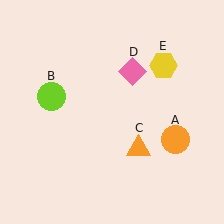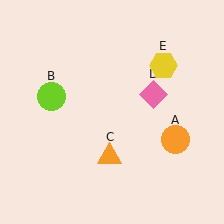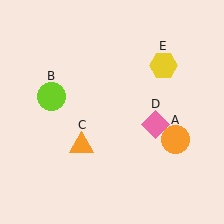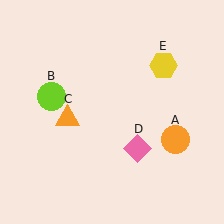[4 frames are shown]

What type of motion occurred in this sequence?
The orange triangle (object C), pink diamond (object D) rotated clockwise around the center of the scene.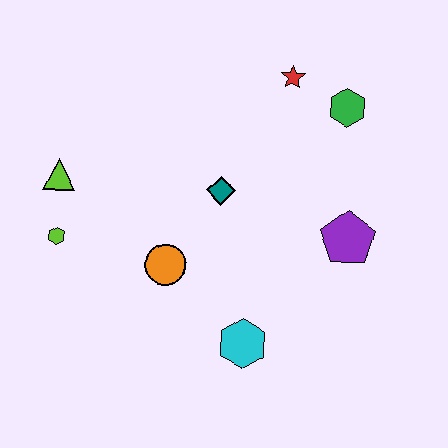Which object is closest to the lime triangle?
The lime hexagon is closest to the lime triangle.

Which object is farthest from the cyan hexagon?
The red star is farthest from the cyan hexagon.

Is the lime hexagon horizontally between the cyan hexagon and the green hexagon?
No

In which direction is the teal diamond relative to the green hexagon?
The teal diamond is to the left of the green hexagon.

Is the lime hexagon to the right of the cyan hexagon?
No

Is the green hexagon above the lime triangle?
Yes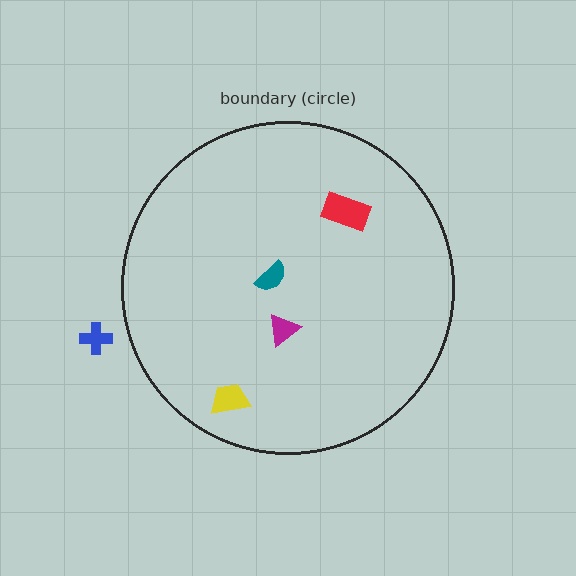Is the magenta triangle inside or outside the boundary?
Inside.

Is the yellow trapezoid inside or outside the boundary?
Inside.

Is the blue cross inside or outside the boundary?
Outside.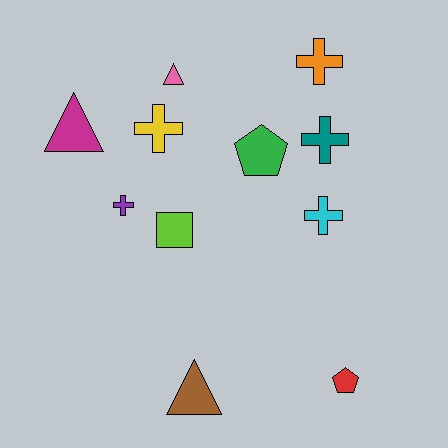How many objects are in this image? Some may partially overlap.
There are 11 objects.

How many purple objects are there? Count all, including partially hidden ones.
There is 1 purple object.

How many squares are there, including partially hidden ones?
There is 1 square.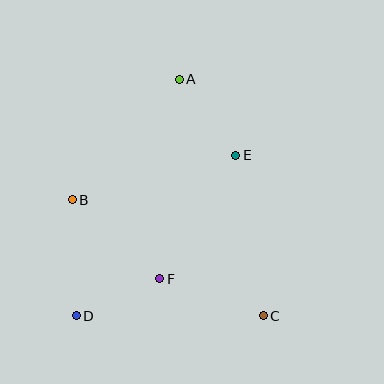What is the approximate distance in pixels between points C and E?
The distance between C and E is approximately 163 pixels.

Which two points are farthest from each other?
Points A and D are farthest from each other.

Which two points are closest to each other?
Points D and F are closest to each other.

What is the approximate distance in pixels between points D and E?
The distance between D and E is approximately 226 pixels.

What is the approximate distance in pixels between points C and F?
The distance between C and F is approximately 110 pixels.